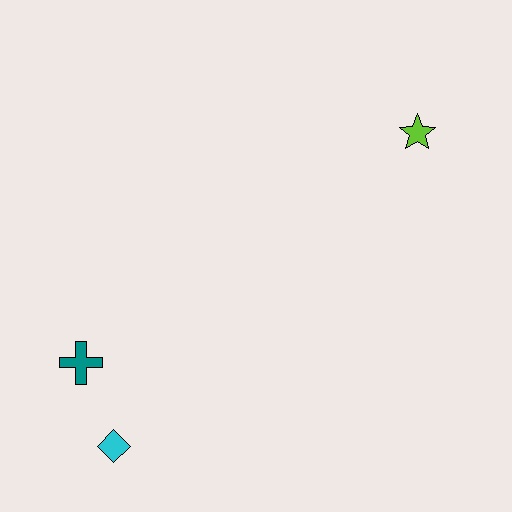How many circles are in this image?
There are no circles.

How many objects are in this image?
There are 3 objects.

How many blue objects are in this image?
There are no blue objects.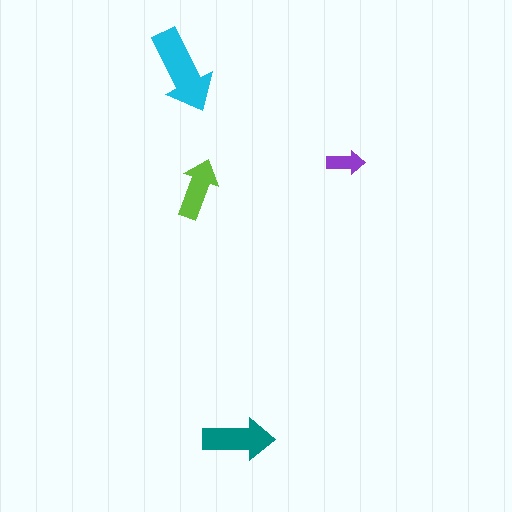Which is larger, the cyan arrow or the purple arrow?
The cyan one.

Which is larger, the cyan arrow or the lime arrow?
The cyan one.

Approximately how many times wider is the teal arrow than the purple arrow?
About 2 times wider.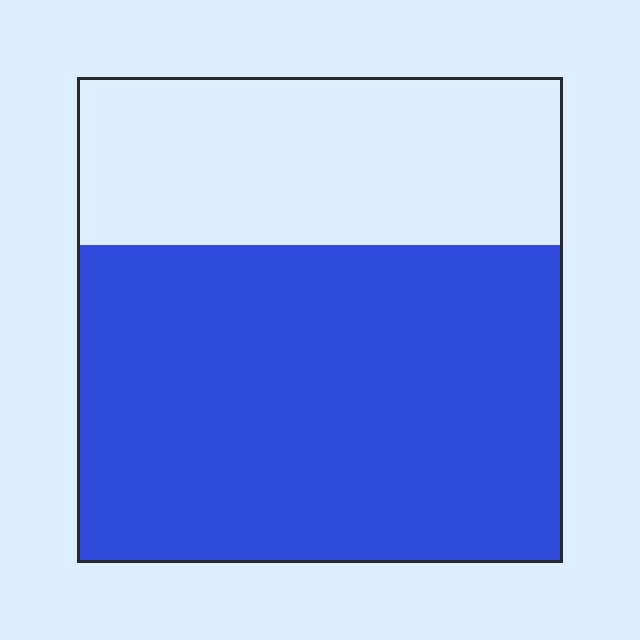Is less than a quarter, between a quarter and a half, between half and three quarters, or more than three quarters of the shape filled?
Between half and three quarters.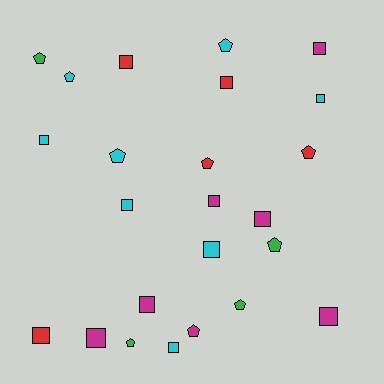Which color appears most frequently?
Cyan, with 8 objects.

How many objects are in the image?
There are 24 objects.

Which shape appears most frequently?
Square, with 14 objects.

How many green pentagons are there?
There are 4 green pentagons.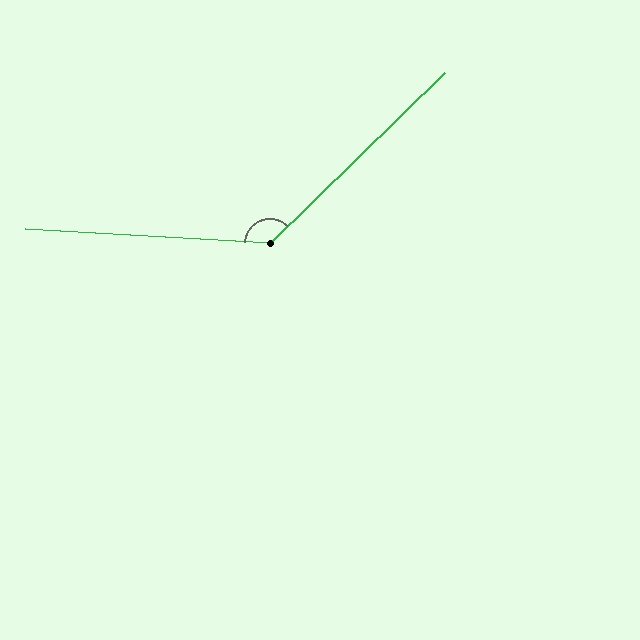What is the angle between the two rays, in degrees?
Approximately 132 degrees.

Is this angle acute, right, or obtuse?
It is obtuse.